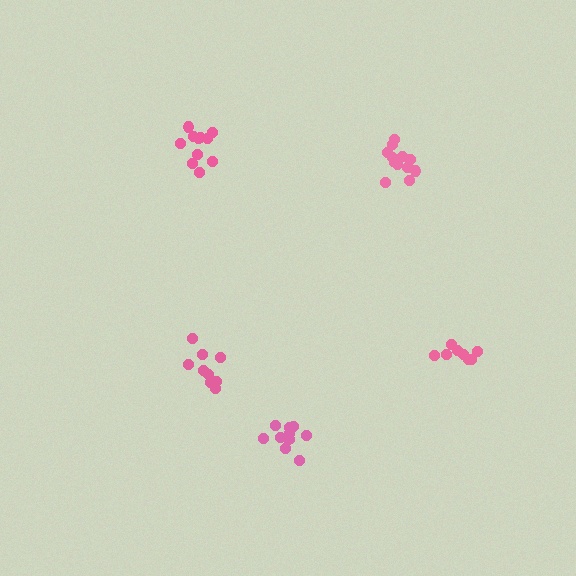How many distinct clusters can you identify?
There are 5 distinct clusters.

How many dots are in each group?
Group 1: 9 dots, Group 2: 12 dots, Group 3: 11 dots, Group 4: 8 dots, Group 5: 10 dots (50 total).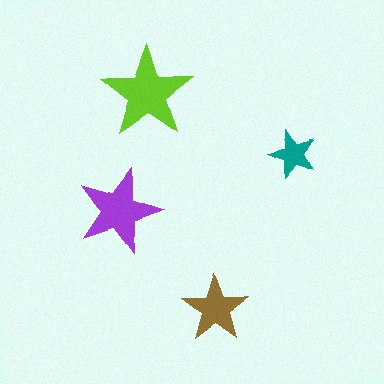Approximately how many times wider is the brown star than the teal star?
About 1.5 times wider.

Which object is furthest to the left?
The purple star is leftmost.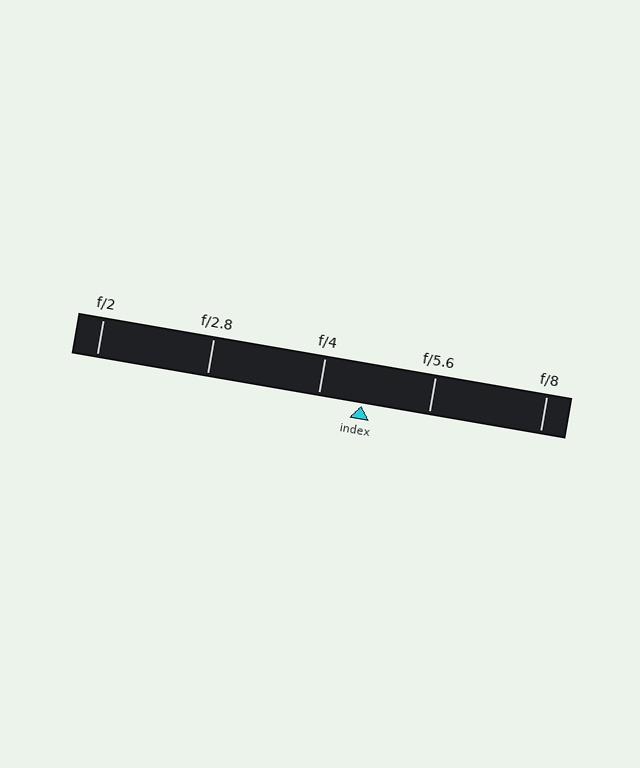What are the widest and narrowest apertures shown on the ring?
The widest aperture shown is f/2 and the narrowest is f/8.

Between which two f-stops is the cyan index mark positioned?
The index mark is between f/4 and f/5.6.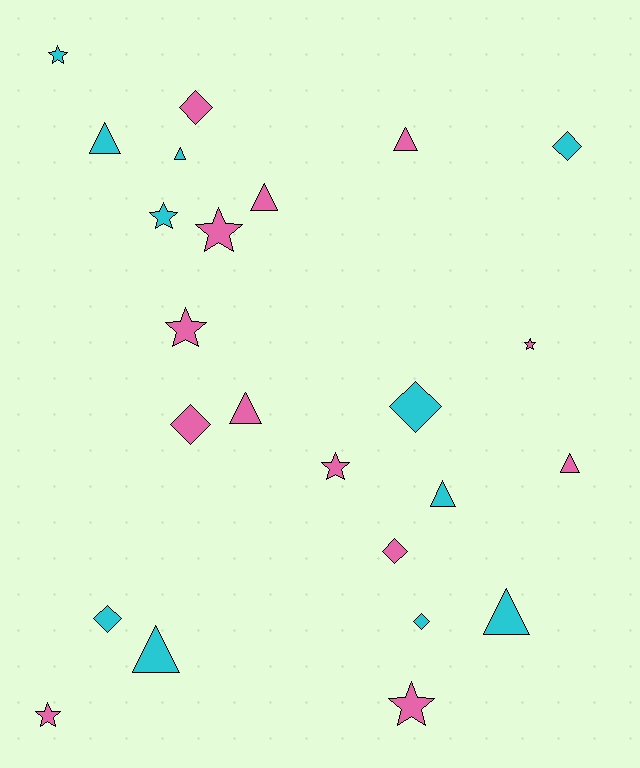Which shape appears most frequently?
Triangle, with 9 objects.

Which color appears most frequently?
Pink, with 13 objects.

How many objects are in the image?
There are 24 objects.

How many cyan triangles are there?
There are 5 cyan triangles.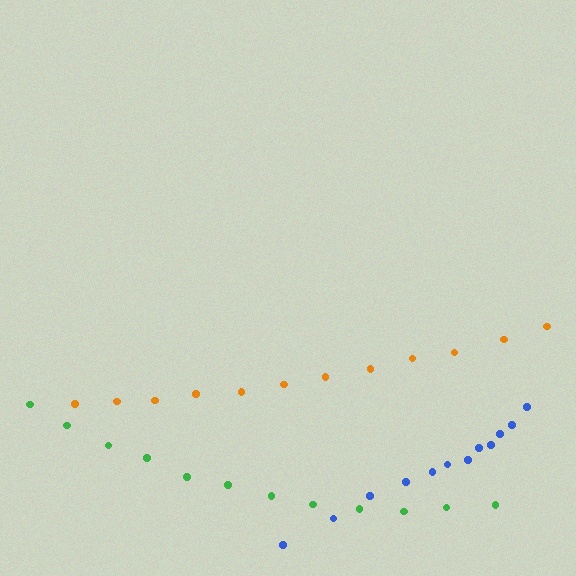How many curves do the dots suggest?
There are 3 distinct paths.